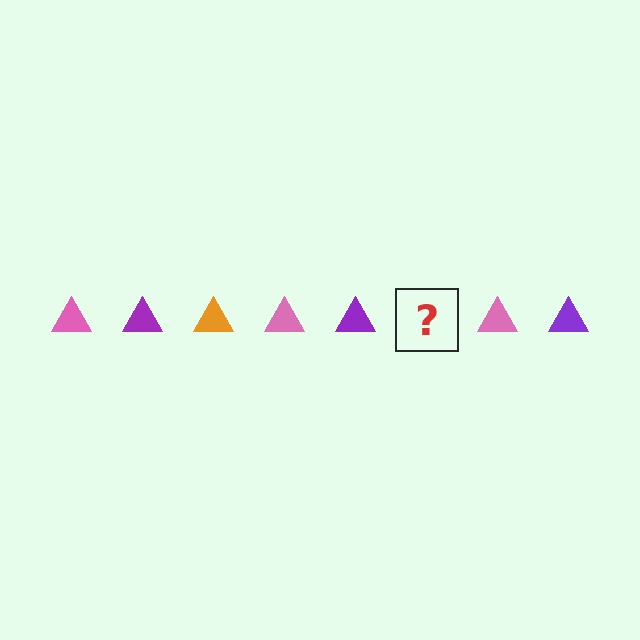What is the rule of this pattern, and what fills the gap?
The rule is that the pattern cycles through pink, purple, orange triangles. The gap should be filled with an orange triangle.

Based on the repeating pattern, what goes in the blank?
The blank should be an orange triangle.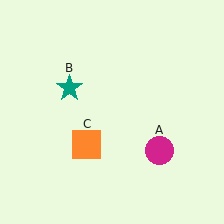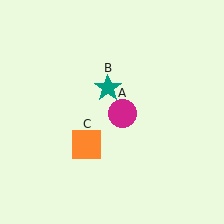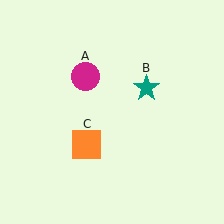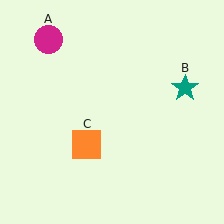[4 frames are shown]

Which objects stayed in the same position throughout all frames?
Orange square (object C) remained stationary.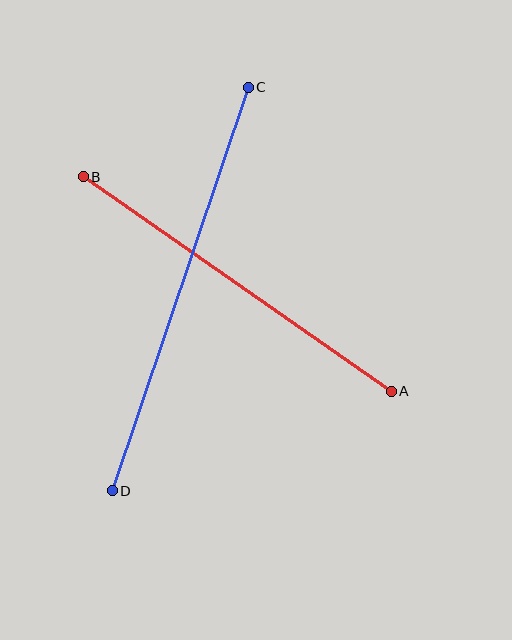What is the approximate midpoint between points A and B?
The midpoint is at approximately (237, 284) pixels.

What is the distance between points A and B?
The distance is approximately 375 pixels.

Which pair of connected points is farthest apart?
Points C and D are farthest apart.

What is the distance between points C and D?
The distance is approximately 425 pixels.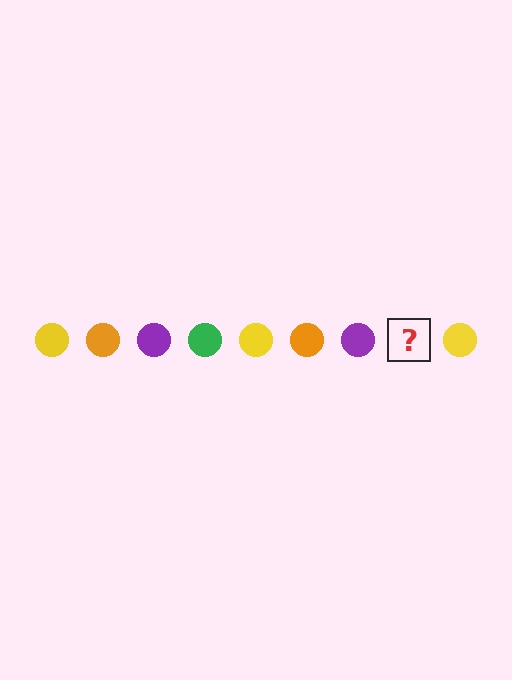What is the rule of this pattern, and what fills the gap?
The rule is that the pattern cycles through yellow, orange, purple, green circles. The gap should be filled with a green circle.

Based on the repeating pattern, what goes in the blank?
The blank should be a green circle.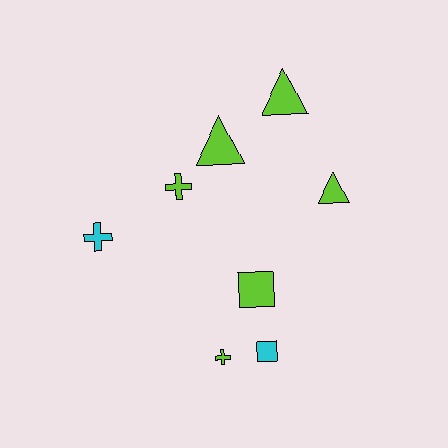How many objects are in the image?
There are 8 objects.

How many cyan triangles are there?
There are no cyan triangles.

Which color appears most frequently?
Lime, with 6 objects.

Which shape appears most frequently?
Cross, with 3 objects.